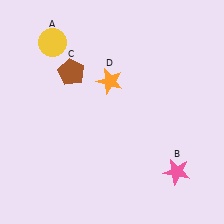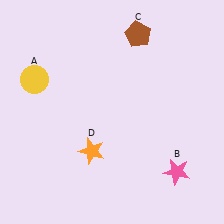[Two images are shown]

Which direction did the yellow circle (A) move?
The yellow circle (A) moved down.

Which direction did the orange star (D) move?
The orange star (D) moved down.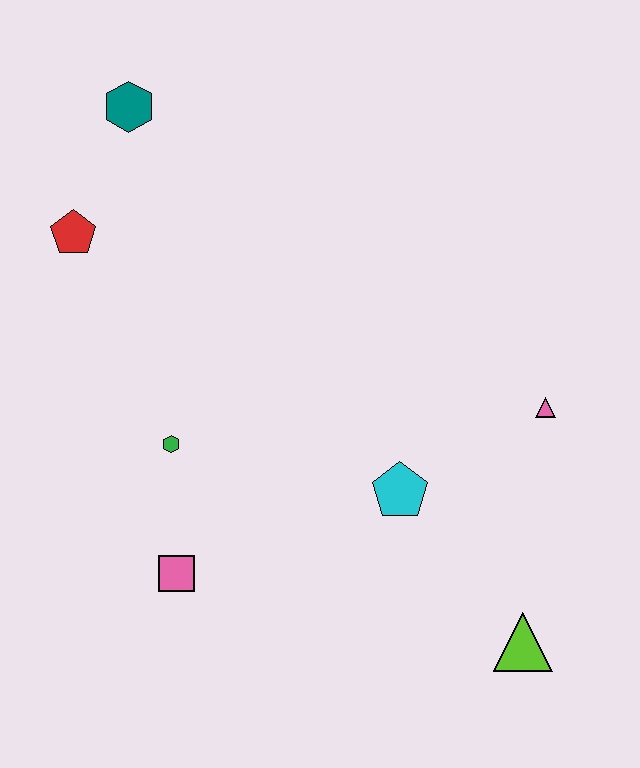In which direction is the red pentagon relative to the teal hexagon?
The red pentagon is below the teal hexagon.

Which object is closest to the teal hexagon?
The red pentagon is closest to the teal hexagon.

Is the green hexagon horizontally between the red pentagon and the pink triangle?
Yes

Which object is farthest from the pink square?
The teal hexagon is farthest from the pink square.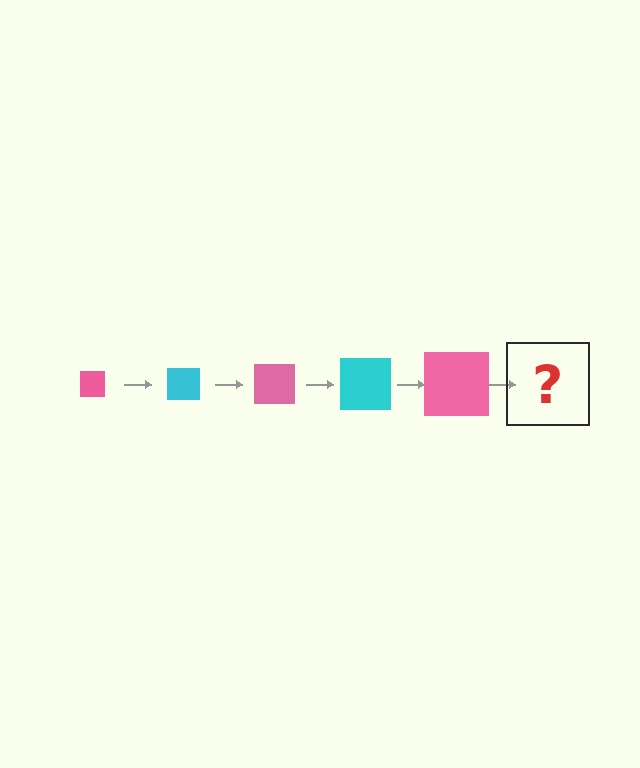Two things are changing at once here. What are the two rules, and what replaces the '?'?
The two rules are that the square grows larger each step and the color cycles through pink and cyan. The '?' should be a cyan square, larger than the previous one.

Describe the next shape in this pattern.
It should be a cyan square, larger than the previous one.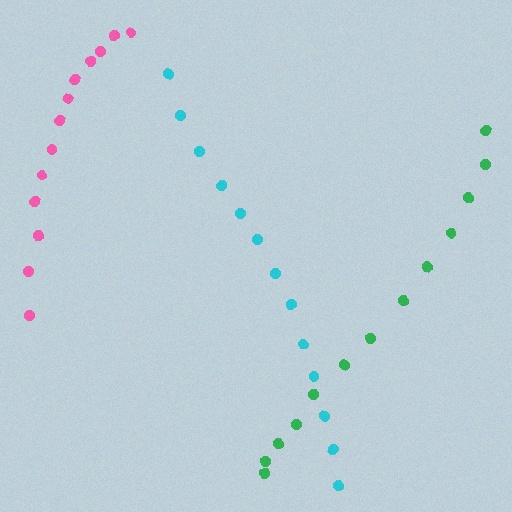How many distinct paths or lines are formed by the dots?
There are 3 distinct paths.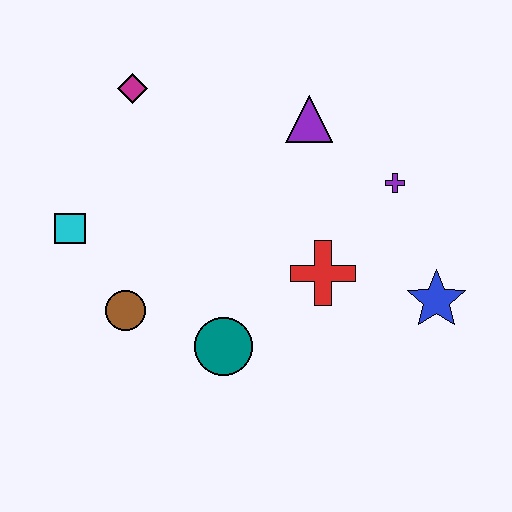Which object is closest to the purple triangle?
The purple cross is closest to the purple triangle.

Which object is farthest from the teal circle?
The magenta diamond is farthest from the teal circle.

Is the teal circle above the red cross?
No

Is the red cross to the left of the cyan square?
No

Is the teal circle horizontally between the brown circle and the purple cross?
Yes